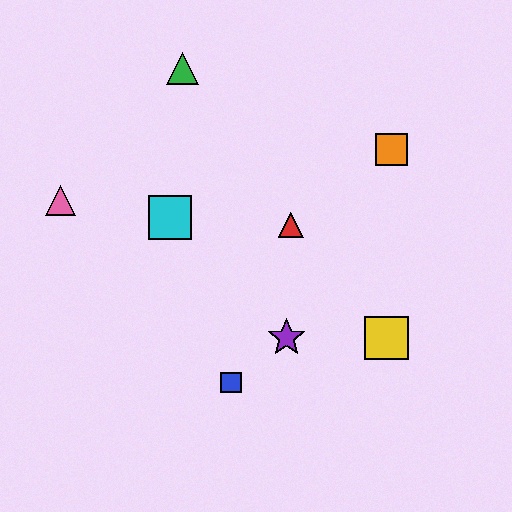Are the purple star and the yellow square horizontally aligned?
Yes, both are at y≈338.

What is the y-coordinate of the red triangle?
The red triangle is at y≈225.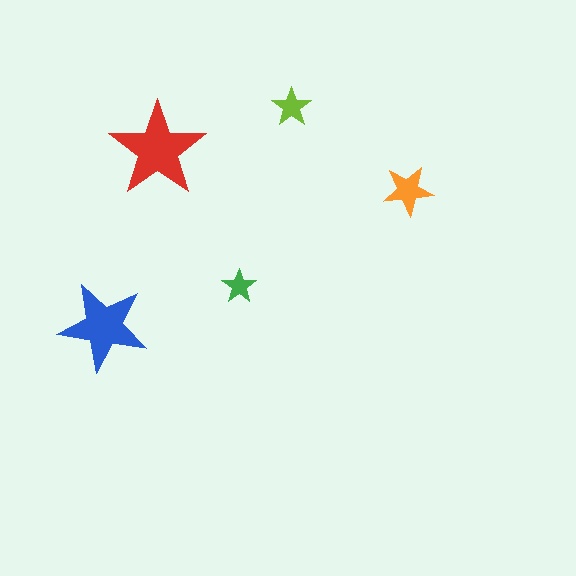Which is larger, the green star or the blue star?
The blue one.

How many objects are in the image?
There are 5 objects in the image.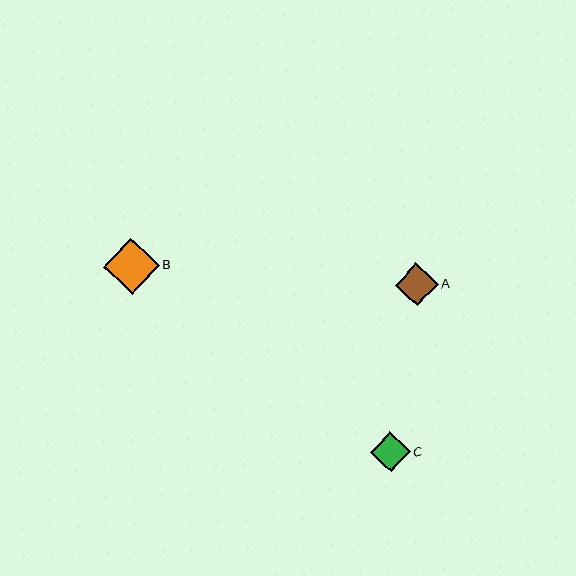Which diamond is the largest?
Diamond B is the largest with a size of approximately 56 pixels.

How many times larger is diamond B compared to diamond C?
Diamond B is approximately 1.4 times the size of diamond C.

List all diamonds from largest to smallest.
From largest to smallest: B, A, C.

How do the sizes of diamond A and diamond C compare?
Diamond A and diamond C are approximately the same size.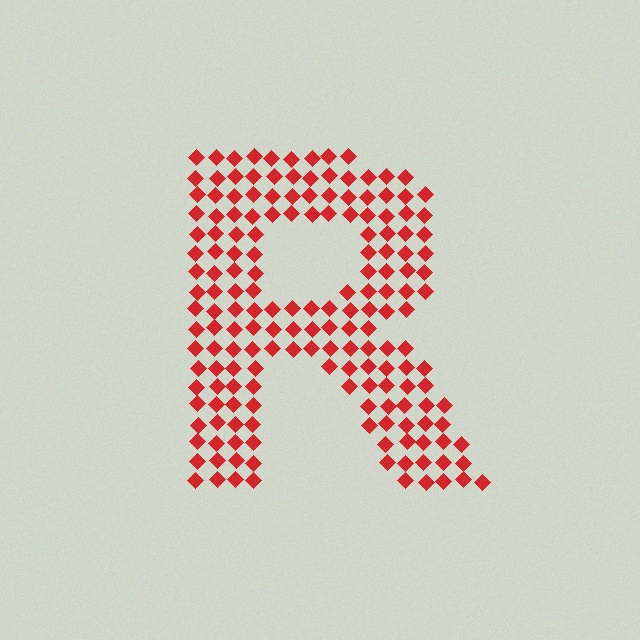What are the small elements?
The small elements are diamonds.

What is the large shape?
The large shape is the letter R.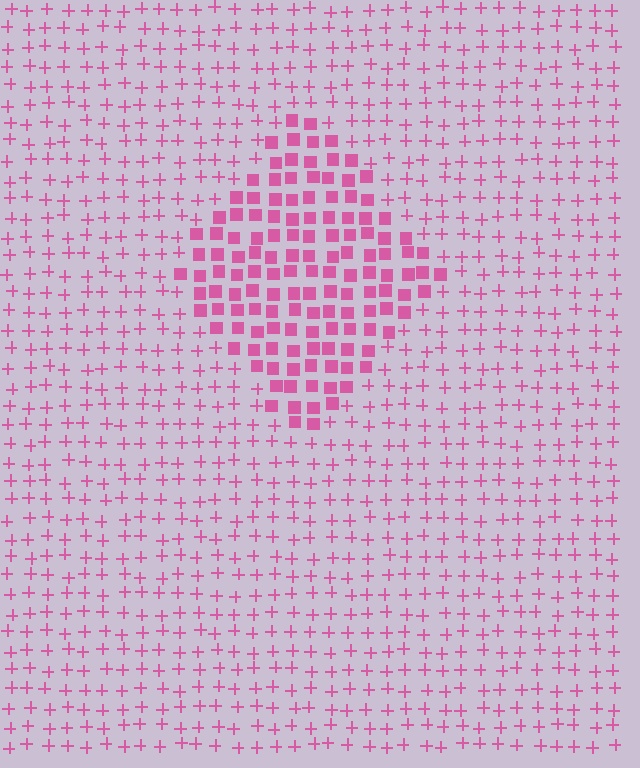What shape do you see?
I see a diamond.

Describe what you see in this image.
The image is filled with small pink elements arranged in a uniform grid. A diamond-shaped region contains squares, while the surrounding area contains plus signs. The boundary is defined purely by the change in element shape.